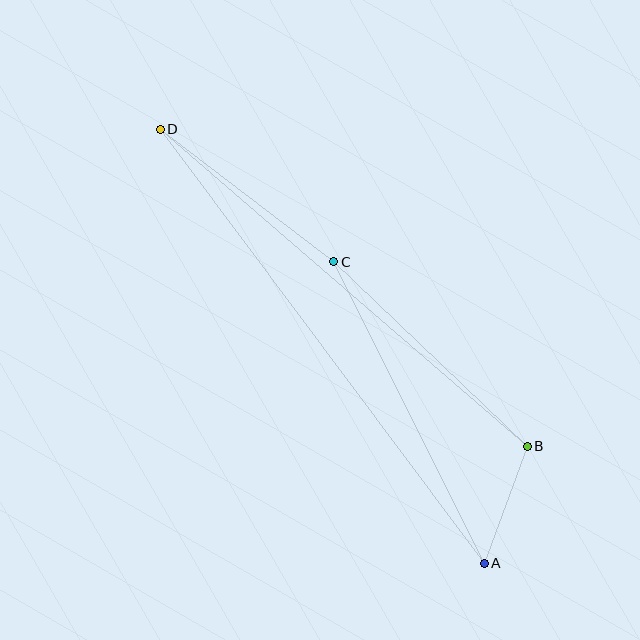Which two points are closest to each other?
Points A and B are closest to each other.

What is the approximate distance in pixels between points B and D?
The distance between B and D is approximately 485 pixels.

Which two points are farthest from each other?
Points A and D are farthest from each other.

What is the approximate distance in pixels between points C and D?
The distance between C and D is approximately 218 pixels.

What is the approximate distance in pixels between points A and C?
The distance between A and C is approximately 337 pixels.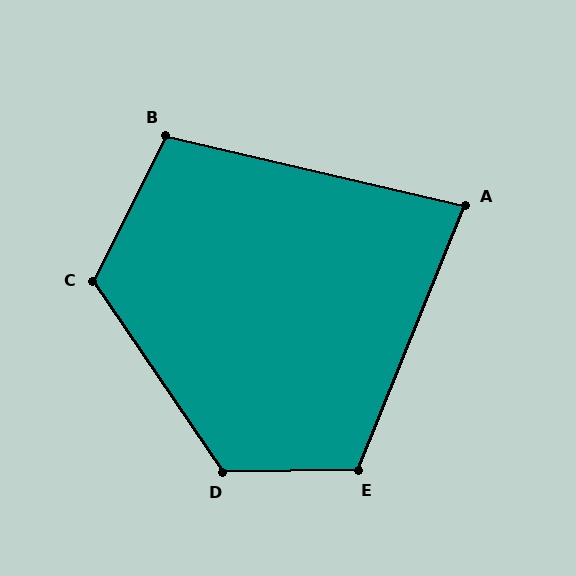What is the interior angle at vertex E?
Approximately 113 degrees (obtuse).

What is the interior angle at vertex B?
Approximately 103 degrees (obtuse).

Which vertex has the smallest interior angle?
A, at approximately 81 degrees.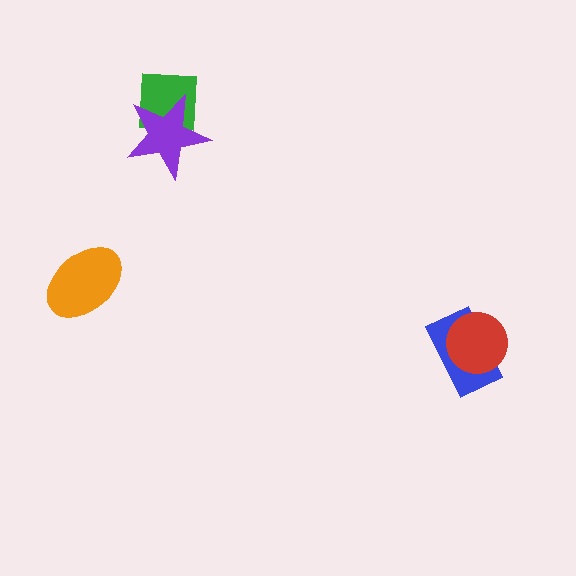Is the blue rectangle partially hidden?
Yes, it is partially covered by another shape.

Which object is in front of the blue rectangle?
The red circle is in front of the blue rectangle.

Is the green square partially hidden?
Yes, it is partially covered by another shape.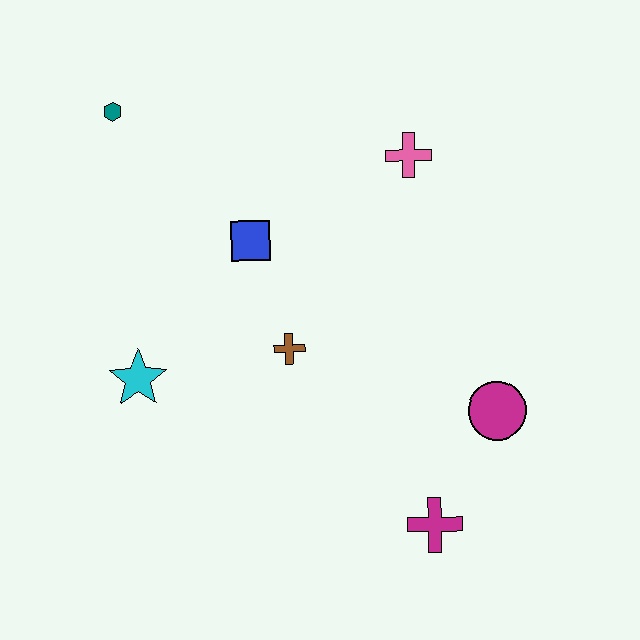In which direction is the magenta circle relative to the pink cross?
The magenta circle is below the pink cross.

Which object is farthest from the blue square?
The magenta cross is farthest from the blue square.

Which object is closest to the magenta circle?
The magenta cross is closest to the magenta circle.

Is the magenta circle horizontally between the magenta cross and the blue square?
No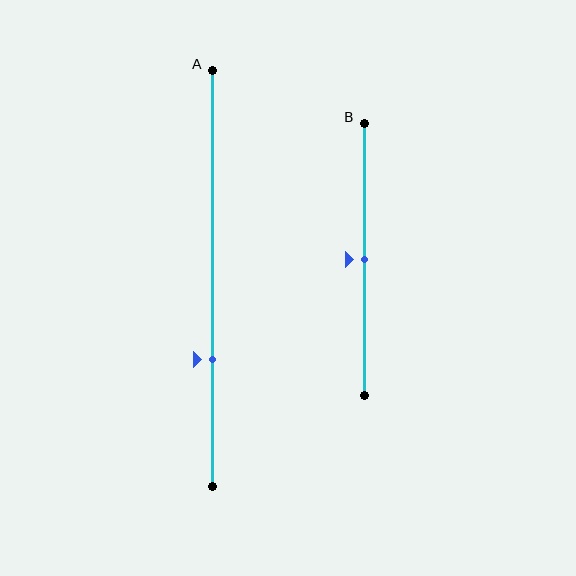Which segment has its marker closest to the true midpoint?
Segment B has its marker closest to the true midpoint.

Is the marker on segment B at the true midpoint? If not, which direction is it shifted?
Yes, the marker on segment B is at the true midpoint.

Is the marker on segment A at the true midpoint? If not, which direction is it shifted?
No, the marker on segment A is shifted downward by about 19% of the segment length.